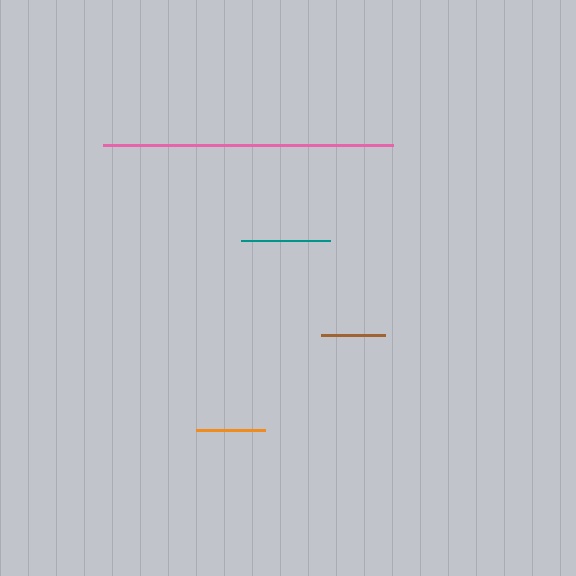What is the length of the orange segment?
The orange segment is approximately 69 pixels long.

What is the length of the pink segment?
The pink segment is approximately 290 pixels long.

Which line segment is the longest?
The pink line is the longest at approximately 290 pixels.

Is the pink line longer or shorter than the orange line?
The pink line is longer than the orange line.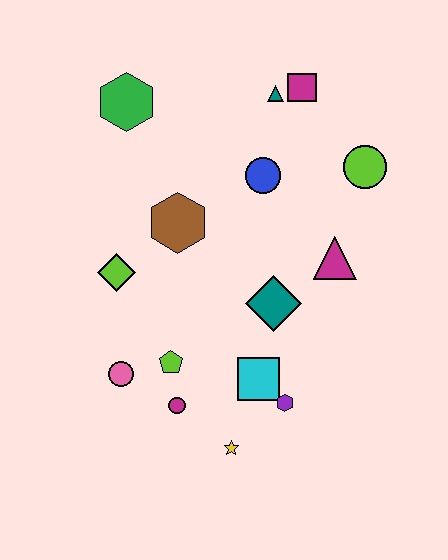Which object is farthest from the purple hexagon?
The green hexagon is farthest from the purple hexagon.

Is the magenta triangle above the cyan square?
Yes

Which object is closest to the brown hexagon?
The lime diamond is closest to the brown hexagon.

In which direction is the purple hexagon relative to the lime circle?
The purple hexagon is below the lime circle.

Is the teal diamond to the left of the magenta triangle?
Yes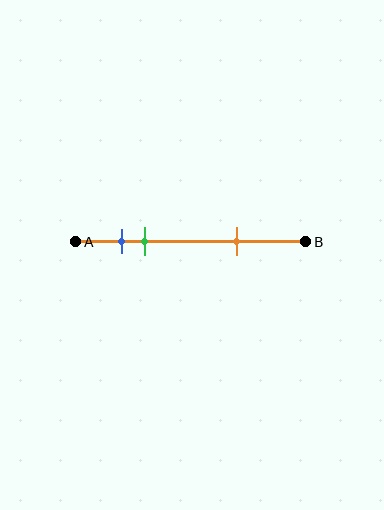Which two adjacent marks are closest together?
The blue and green marks are the closest adjacent pair.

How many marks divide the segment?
There are 3 marks dividing the segment.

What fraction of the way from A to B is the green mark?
The green mark is approximately 30% (0.3) of the way from A to B.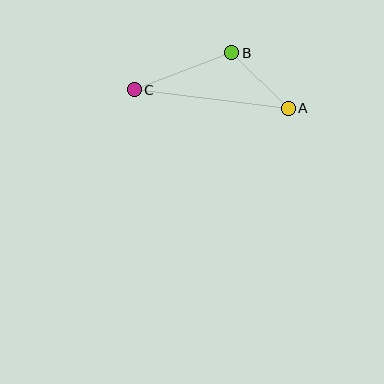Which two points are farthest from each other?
Points A and C are farthest from each other.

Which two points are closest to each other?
Points A and B are closest to each other.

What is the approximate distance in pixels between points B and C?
The distance between B and C is approximately 104 pixels.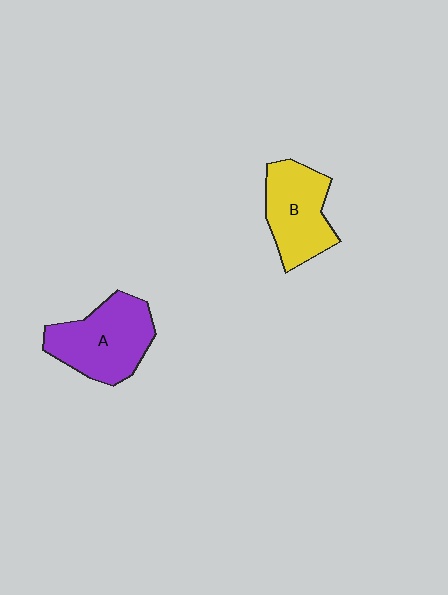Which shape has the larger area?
Shape A (purple).